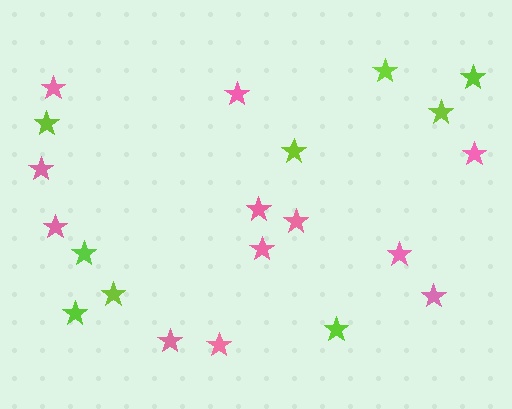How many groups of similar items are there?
There are 2 groups: one group of lime stars (9) and one group of pink stars (12).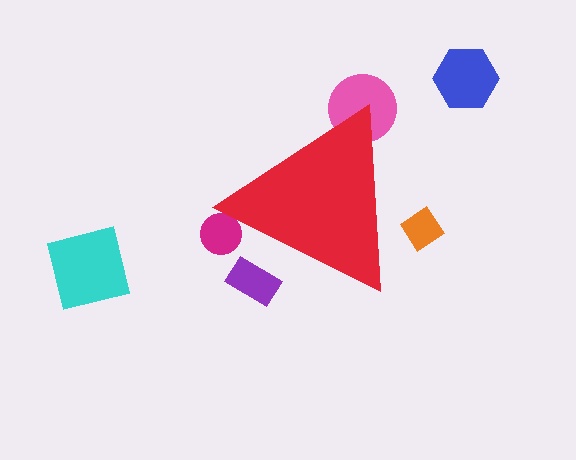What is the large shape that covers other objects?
A red triangle.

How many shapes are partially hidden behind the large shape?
4 shapes are partially hidden.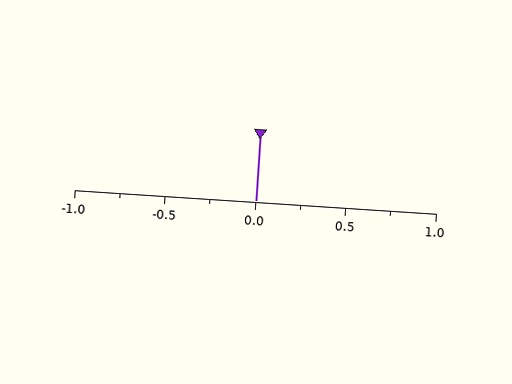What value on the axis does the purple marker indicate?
The marker indicates approximately 0.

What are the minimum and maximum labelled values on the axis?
The axis runs from -1.0 to 1.0.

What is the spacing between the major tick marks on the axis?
The major ticks are spaced 0.5 apart.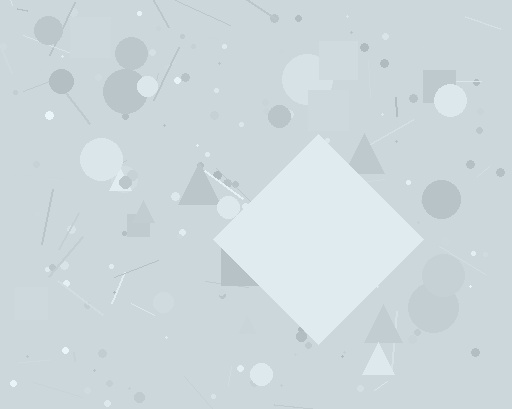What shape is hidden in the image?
A diamond is hidden in the image.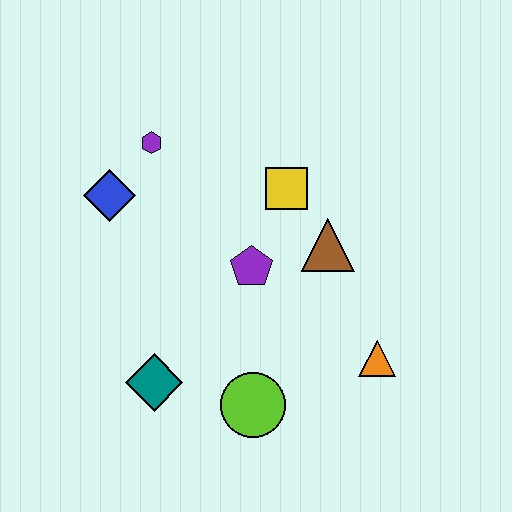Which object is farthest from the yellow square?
The teal diamond is farthest from the yellow square.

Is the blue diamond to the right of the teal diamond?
No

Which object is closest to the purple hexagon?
The blue diamond is closest to the purple hexagon.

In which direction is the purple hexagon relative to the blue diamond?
The purple hexagon is above the blue diamond.